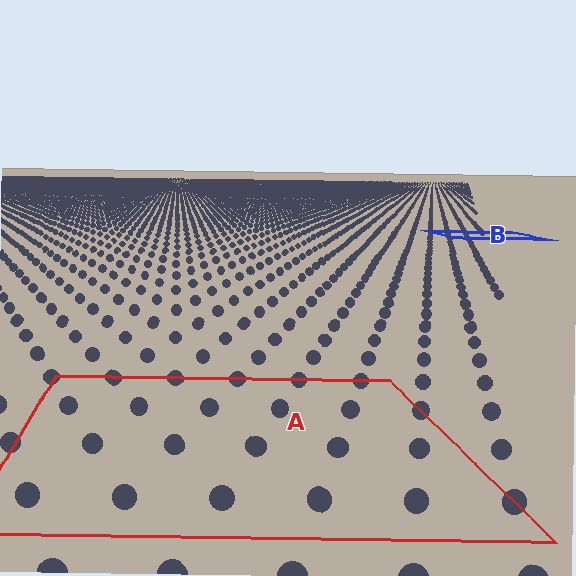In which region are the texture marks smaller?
The texture marks are smaller in region B, because it is farther away.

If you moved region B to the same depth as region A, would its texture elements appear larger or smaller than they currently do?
They would appear larger. At a closer depth, the same texture elements are projected at a bigger on-screen size.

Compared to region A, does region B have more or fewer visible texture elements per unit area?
Region B has more texture elements per unit area — they are packed more densely because it is farther away.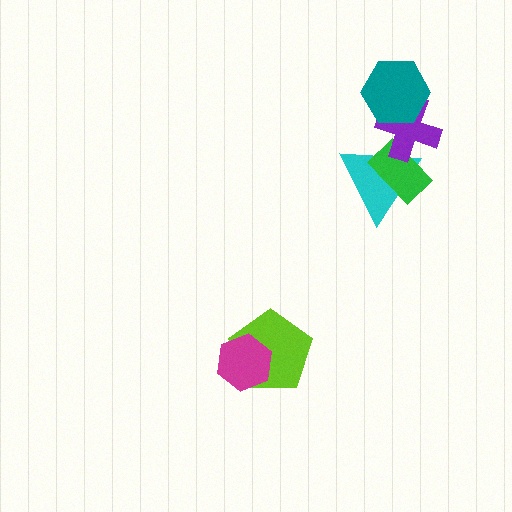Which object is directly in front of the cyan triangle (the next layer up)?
The green rectangle is directly in front of the cyan triangle.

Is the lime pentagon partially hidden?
Yes, it is partially covered by another shape.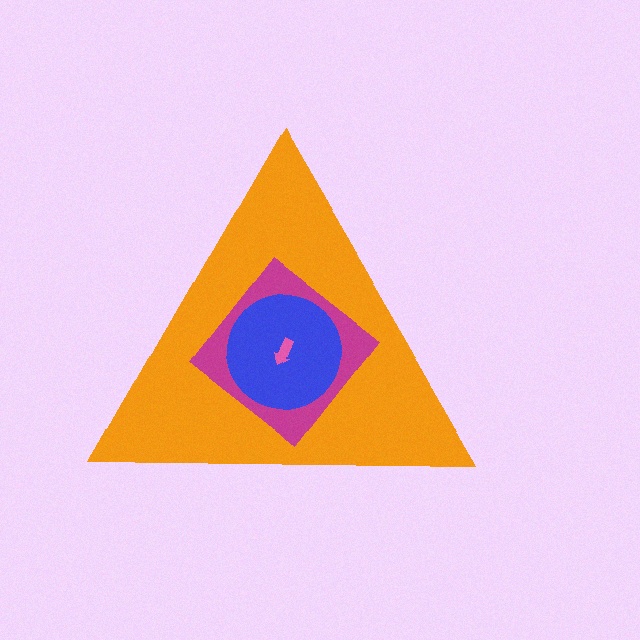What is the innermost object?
The pink arrow.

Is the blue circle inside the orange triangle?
Yes.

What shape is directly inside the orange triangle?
The magenta diamond.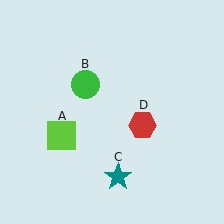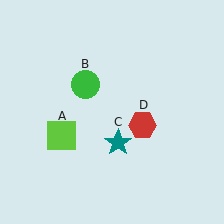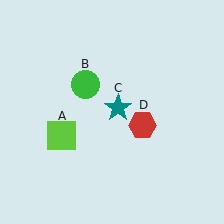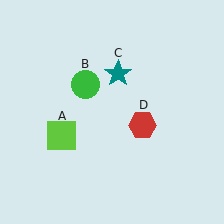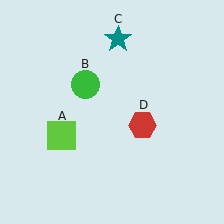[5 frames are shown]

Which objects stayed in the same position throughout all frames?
Lime square (object A) and green circle (object B) and red hexagon (object D) remained stationary.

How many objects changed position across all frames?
1 object changed position: teal star (object C).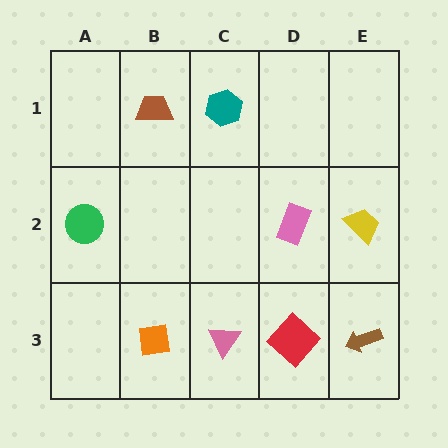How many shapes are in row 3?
4 shapes.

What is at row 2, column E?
A yellow trapezoid.